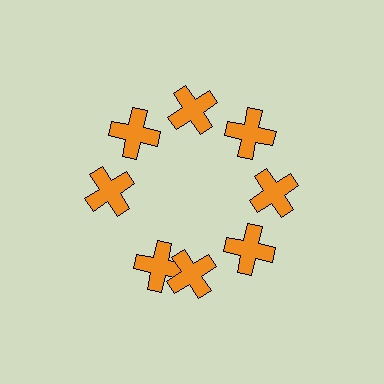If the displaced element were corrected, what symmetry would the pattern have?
It would have 8-fold rotational symmetry — the pattern would map onto itself every 45 degrees.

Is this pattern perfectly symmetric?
No. The 8 orange crosses are arranged in a ring, but one element near the 8 o'clock position is rotated out of alignment along the ring, breaking the 8-fold rotational symmetry.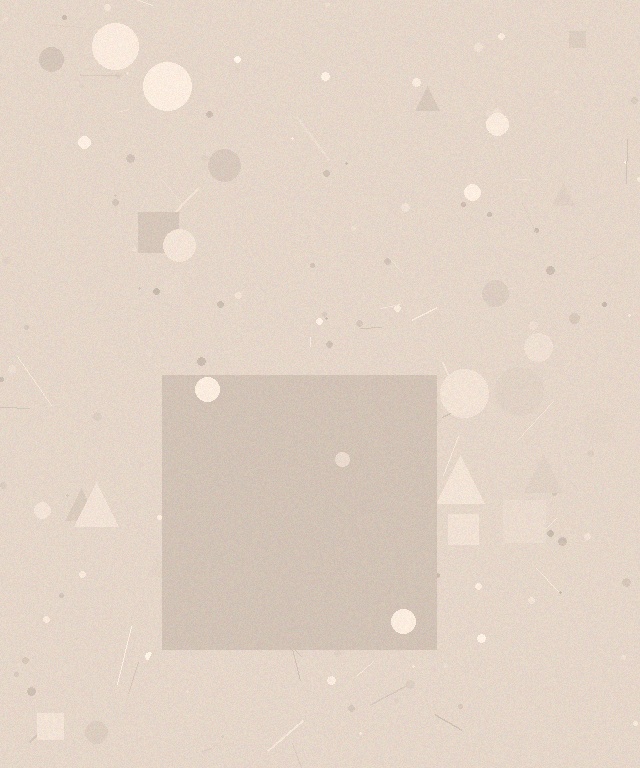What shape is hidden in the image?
A square is hidden in the image.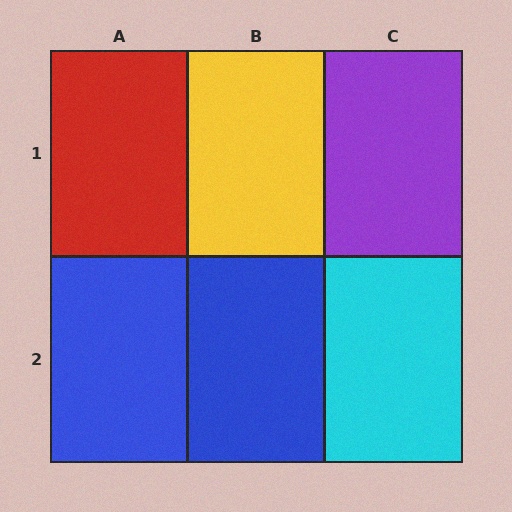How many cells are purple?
1 cell is purple.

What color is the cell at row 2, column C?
Cyan.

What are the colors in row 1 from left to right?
Red, yellow, purple.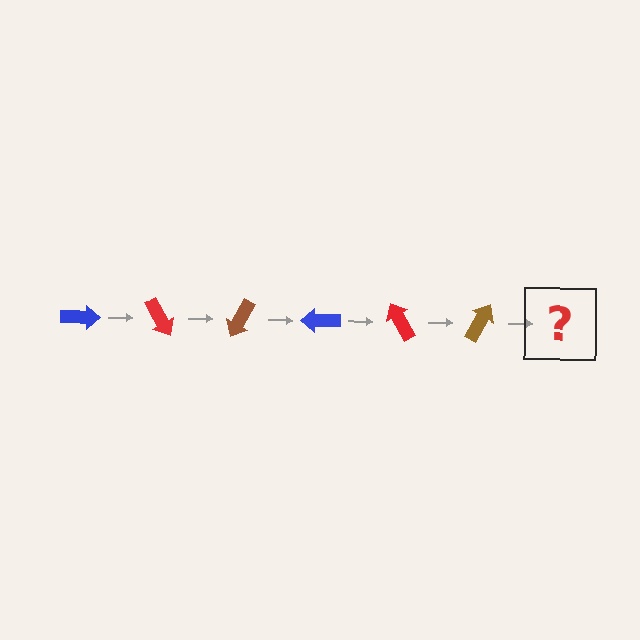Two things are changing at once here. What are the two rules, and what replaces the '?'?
The two rules are that it rotates 60 degrees each step and the color cycles through blue, red, and brown. The '?' should be a blue arrow, rotated 360 degrees from the start.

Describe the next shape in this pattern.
It should be a blue arrow, rotated 360 degrees from the start.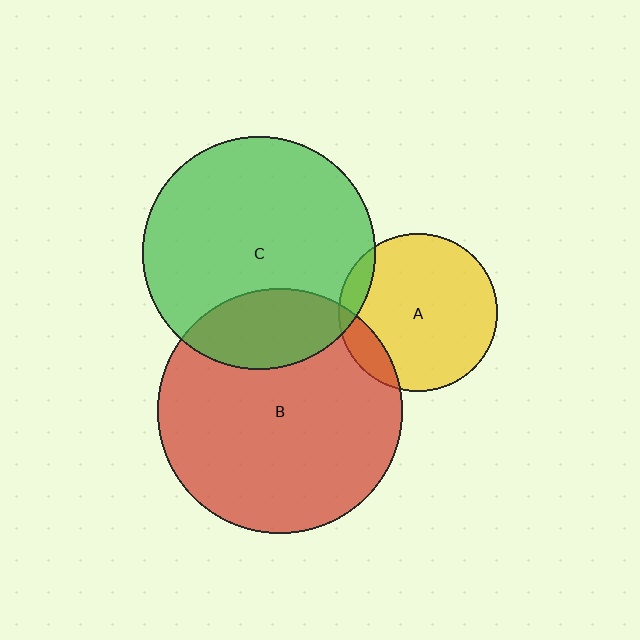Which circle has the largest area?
Circle B (red).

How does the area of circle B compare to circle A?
Approximately 2.4 times.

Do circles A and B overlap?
Yes.